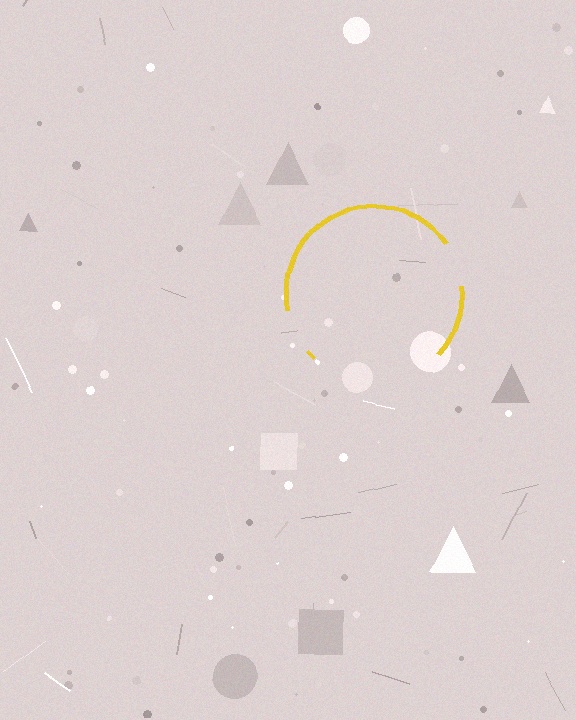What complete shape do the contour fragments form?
The contour fragments form a circle.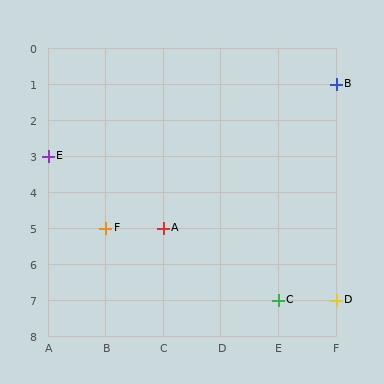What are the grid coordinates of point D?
Point D is at grid coordinates (F, 7).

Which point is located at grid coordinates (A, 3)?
Point E is at (A, 3).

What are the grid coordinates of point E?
Point E is at grid coordinates (A, 3).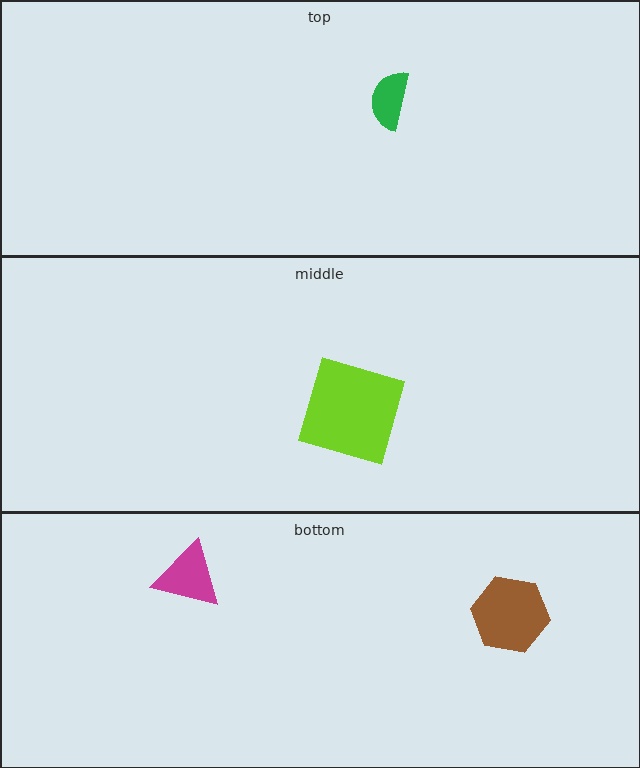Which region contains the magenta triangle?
The bottom region.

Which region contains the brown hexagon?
The bottom region.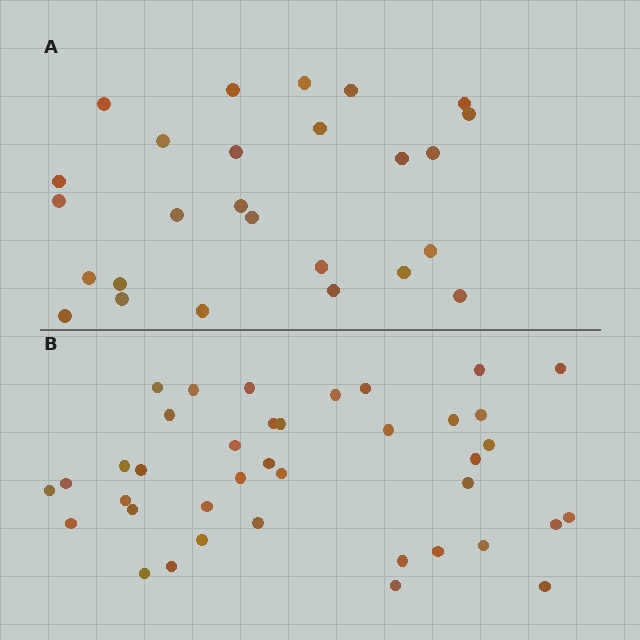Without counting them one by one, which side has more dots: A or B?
Region B (the bottom region) has more dots.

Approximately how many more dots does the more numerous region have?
Region B has approximately 15 more dots than region A.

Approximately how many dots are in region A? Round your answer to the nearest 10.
About 30 dots. (The exact count is 26, which rounds to 30.)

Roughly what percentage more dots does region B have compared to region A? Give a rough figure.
About 50% more.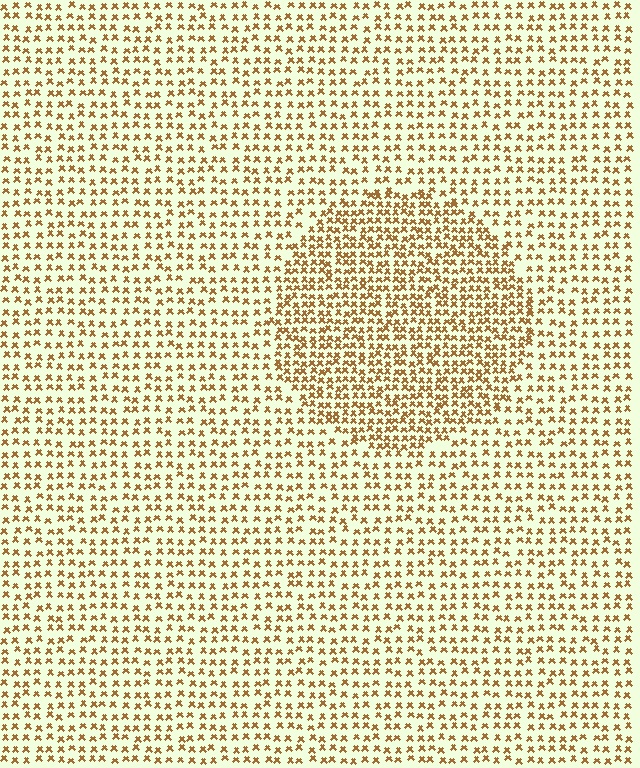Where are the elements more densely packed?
The elements are more densely packed inside the circle boundary.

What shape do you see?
I see a circle.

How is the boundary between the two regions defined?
The boundary is defined by a change in element density (approximately 1.7x ratio). All elements are the same color, size, and shape.